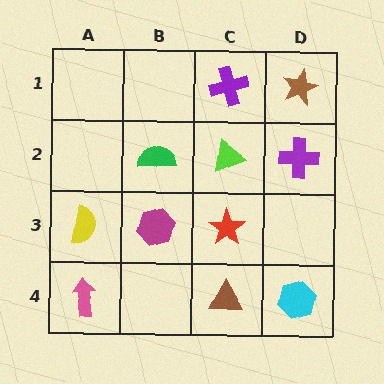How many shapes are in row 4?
3 shapes.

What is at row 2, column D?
A purple cross.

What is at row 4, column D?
A cyan hexagon.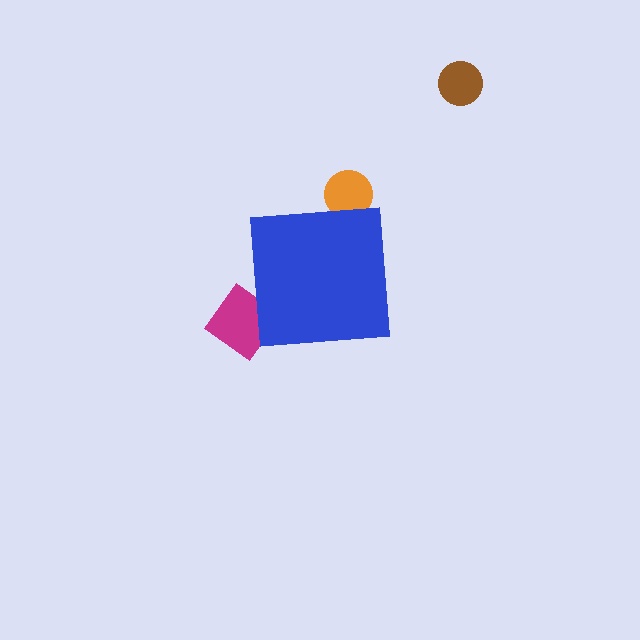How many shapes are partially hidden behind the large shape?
2 shapes are partially hidden.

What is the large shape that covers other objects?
A blue square.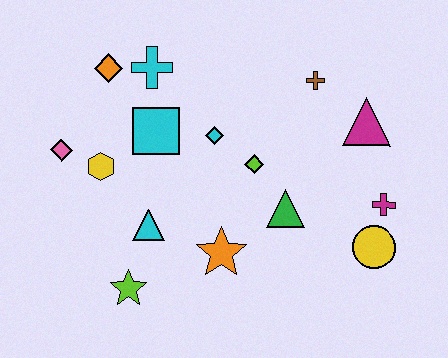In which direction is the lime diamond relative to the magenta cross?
The lime diamond is to the left of the magenta cross.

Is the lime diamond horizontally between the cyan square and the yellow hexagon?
No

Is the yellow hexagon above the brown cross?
No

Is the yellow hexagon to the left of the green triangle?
Yes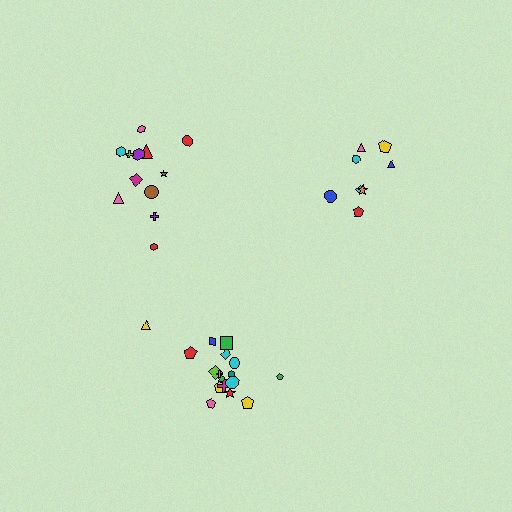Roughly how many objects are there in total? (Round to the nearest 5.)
Roughly 40 objects in total.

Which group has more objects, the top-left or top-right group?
The top-left group.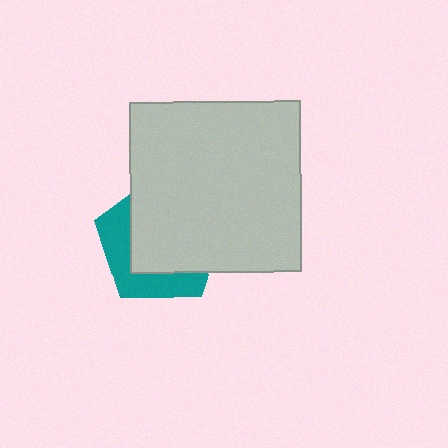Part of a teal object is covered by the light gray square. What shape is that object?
It is a pentagon.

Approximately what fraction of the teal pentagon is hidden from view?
Roughly 65% of the teal pentagon is hidden behind the light gray square.